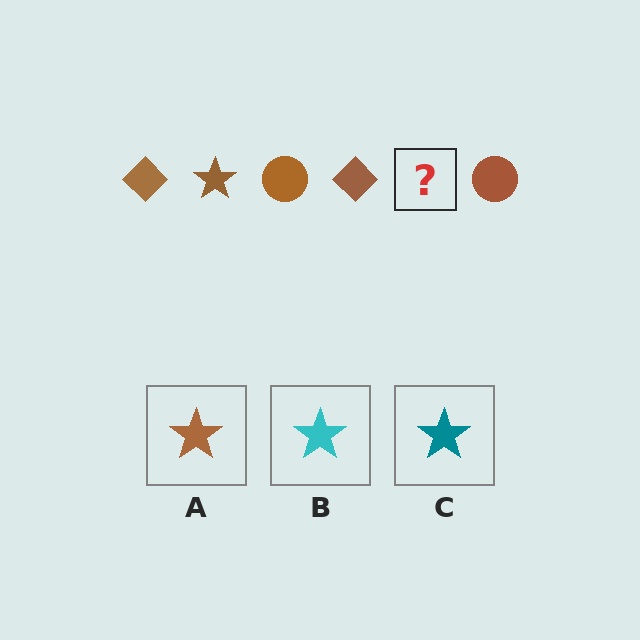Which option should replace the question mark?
Option A.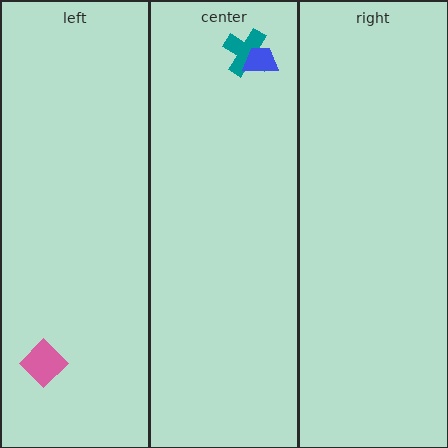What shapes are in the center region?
The teal cross, the blue trapezoid.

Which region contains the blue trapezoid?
The center region.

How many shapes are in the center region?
2.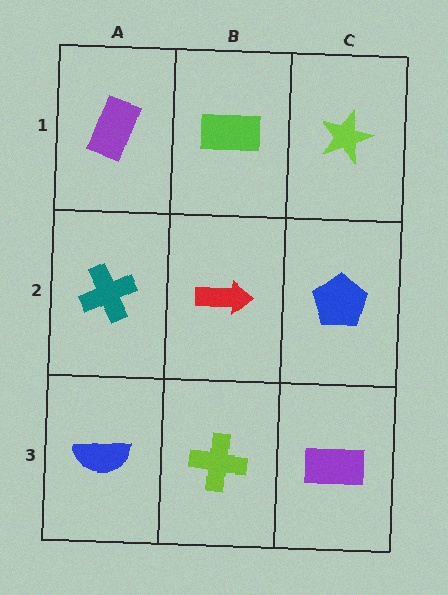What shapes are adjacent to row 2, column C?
A lime star (row 1, column C), a purple rectangle (row 3, column C), a red arrow (row 2, column B).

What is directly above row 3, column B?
A red arrow.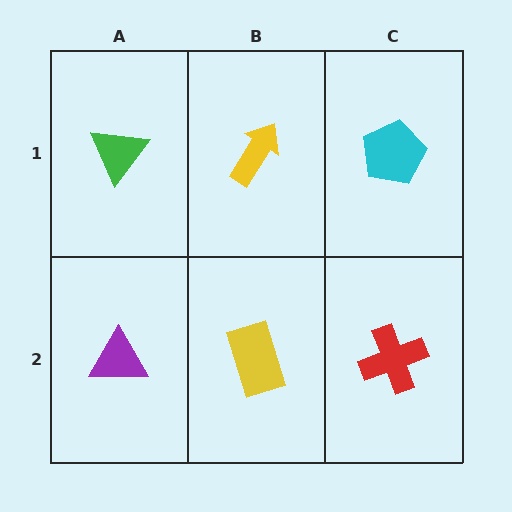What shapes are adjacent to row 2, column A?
A green triangle (row 1, column A), a yellow rectangle (row 2, column B).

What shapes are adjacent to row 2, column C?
A cyan pentagon (row 1, column C), a yellow rectangle (row 2, column B).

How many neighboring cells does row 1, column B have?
3.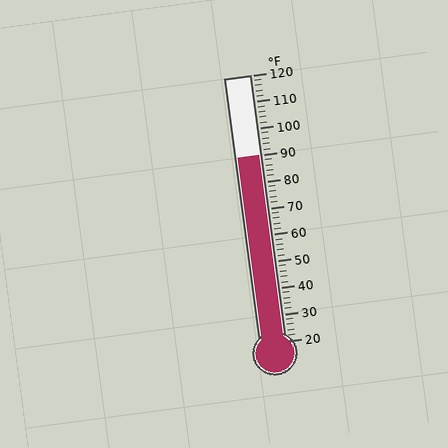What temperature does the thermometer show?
The thermometer shows approximately 90°F.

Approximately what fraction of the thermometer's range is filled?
The thermometer is filled to approximately 70% of its range.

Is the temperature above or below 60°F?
The temperature is above 60°F.